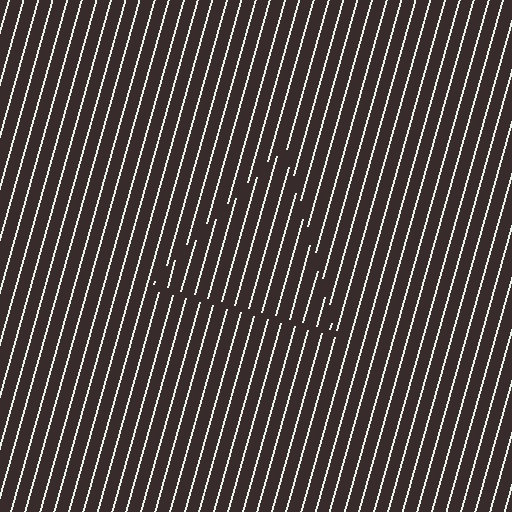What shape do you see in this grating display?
An illusory triangle. The interior of the shape contains the same grating, shifted by half a period — the contour is defined by the phase discontinuity where line-ends from the inner and outer gratings abut.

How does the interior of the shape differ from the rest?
The interior of the shape contains the same grating, shifted by half a period — the contour is defined by the phase discontinuity where line-ends from the inner and outer gratings abut.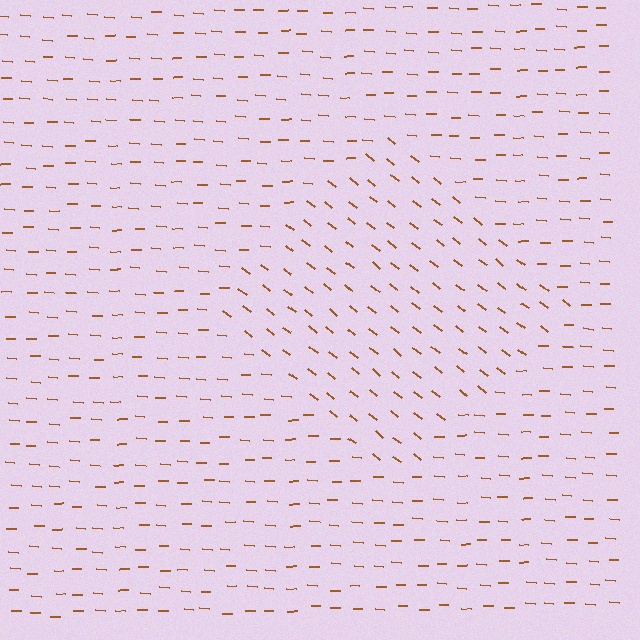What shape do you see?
I see a diamond.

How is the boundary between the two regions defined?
The boundary is defined purely by a change in line orientation (approximately 35 degrees difference). All lines are the same color and thickness.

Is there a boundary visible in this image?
Yes, there is a texture boundary formed by a change in line orientation.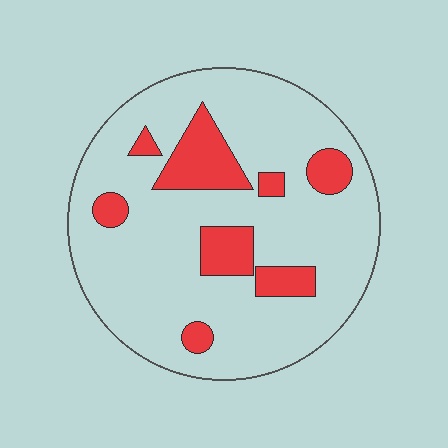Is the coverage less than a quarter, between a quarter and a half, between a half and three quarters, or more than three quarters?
Less than a quarter.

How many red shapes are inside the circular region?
8.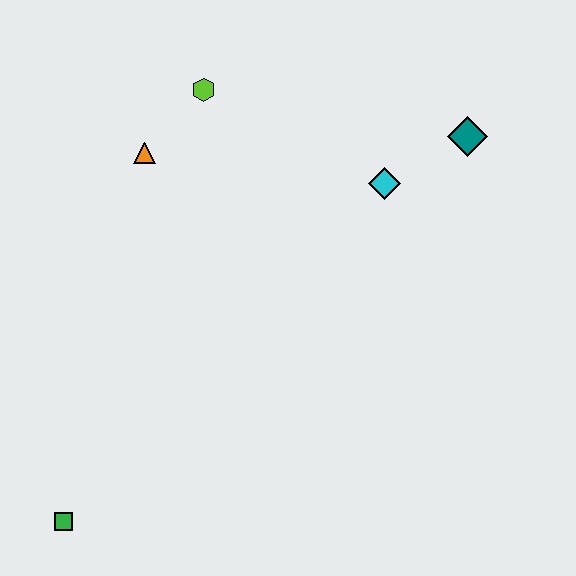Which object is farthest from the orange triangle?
The green square is farthest from the orange triangle.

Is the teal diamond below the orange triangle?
No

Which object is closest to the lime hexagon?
The orange triangle is closest to the lime hexagon.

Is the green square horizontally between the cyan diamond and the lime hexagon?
No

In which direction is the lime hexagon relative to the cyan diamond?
The lime hexagon is to the left of the cyan diamond.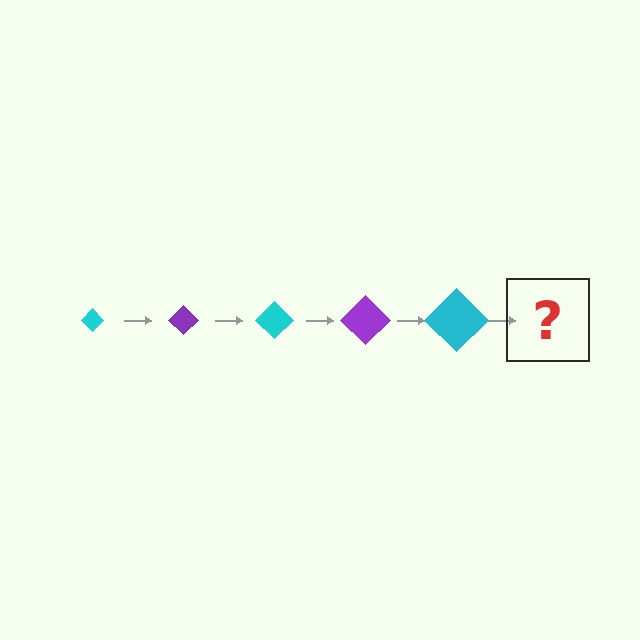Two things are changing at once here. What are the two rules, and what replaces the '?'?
The two rules are that the diamond grows larger each step and the color cycles through cyan and purple. The '?' should be a purple diamond, larger than the previous one.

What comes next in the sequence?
The next element should be a purple diamond, larger than the previous one.